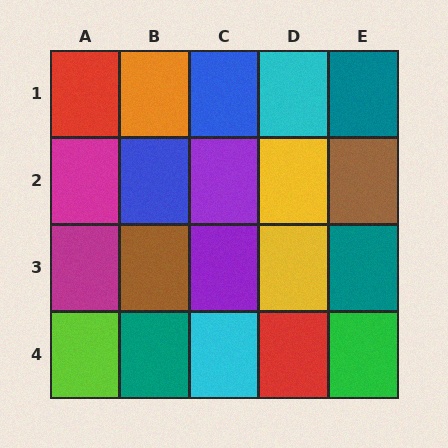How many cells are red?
2 cells are red.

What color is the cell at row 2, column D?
Yellow.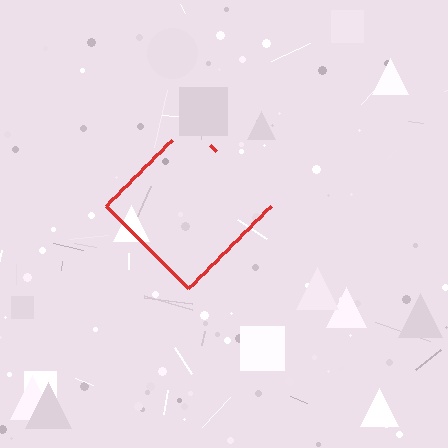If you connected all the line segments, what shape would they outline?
They would outline a diamond.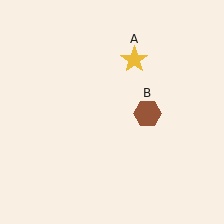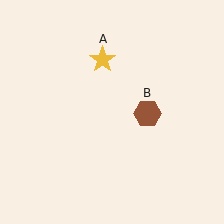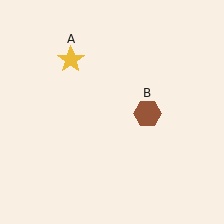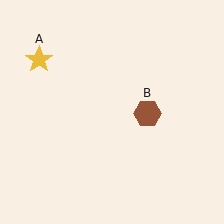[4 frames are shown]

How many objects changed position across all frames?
1 object changed position: yellow star (object A).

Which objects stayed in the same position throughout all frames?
Brown hexagon (object B) remained stationary.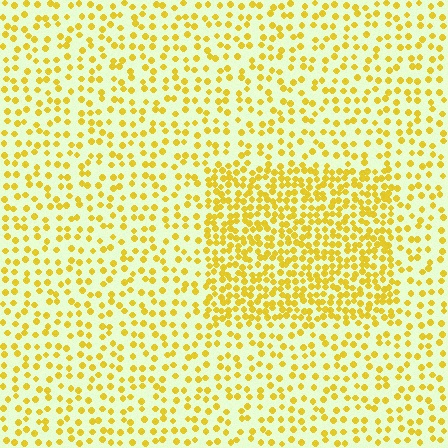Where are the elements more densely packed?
The elements are more densely packed inside the rectangle boundary.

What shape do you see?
I see a rectangle.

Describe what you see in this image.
The image contains small yellow elements arranged at two different densities. A rectangle-shaped region is visible where the elements are more densely packed than the surrounding area.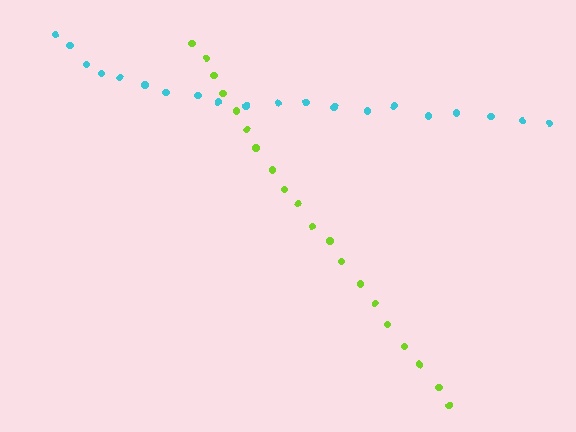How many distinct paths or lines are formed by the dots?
There are 2 distinct paths.